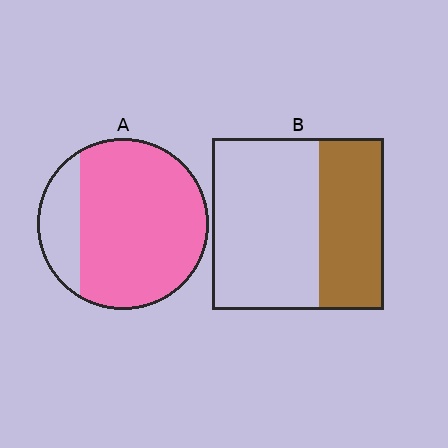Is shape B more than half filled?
No.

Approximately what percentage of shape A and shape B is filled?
A is approximately 80% and B is approximately 40%.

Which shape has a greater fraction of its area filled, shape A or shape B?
Shape A.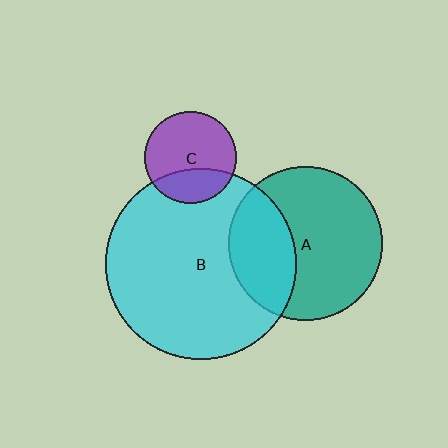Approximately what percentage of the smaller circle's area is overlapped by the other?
Approximately 30%.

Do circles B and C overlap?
Yes.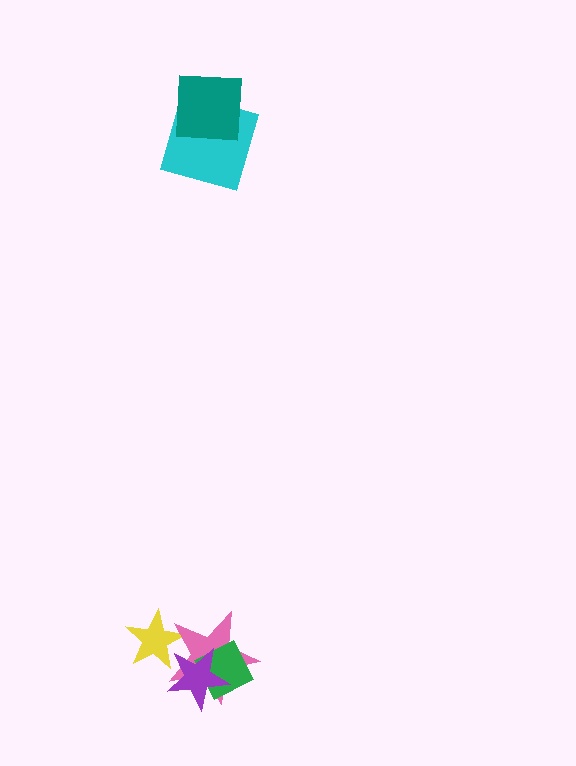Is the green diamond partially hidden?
Yes, it is partially covered by another shape.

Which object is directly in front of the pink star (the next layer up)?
The green diamond is directly in front of the pink star.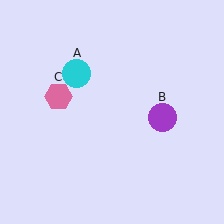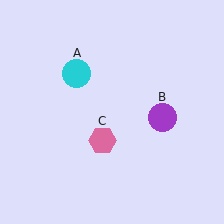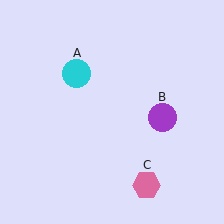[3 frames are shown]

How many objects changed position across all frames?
1 object changed position: pink hexagon (object C).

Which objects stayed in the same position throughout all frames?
Cyan circle (object A) and purple circle (object B) remained stationary.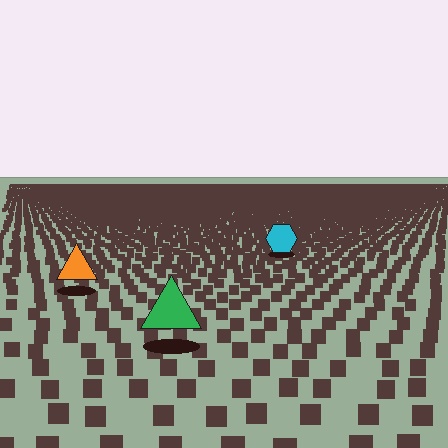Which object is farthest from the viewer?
The cyan hexagon is farthest from the viewer. It appears smaller and the ground texture around it is denser.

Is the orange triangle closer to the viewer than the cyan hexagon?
Yes. The orange triangle is closer — you can tell from the texture gradient: the ground texture is coarser near it.